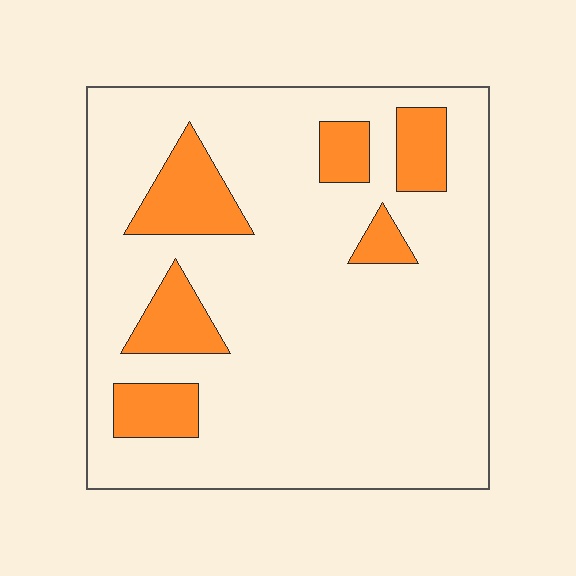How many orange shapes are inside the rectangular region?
6.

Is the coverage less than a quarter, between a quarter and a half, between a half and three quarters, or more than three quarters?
Less than a quarter.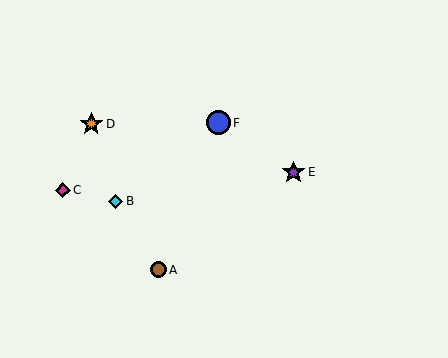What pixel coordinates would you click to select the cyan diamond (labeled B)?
Click at (116, 201) to select the cyan diamond B.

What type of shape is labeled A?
Shape A is a brown circle.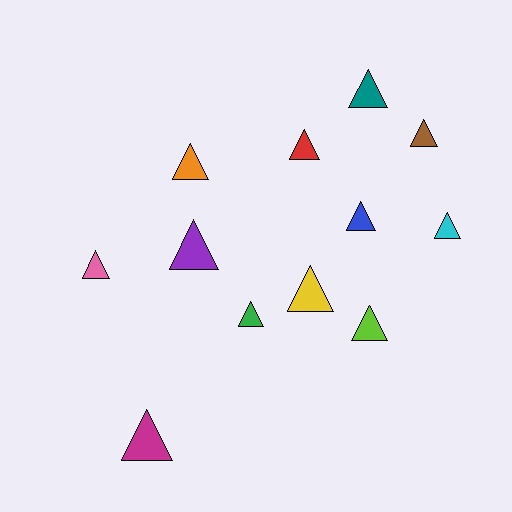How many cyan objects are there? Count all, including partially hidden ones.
There is 1 cyan object.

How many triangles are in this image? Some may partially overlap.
There are 12 triangles.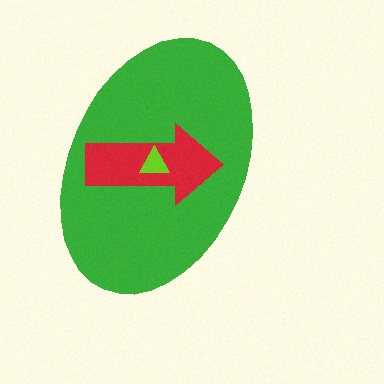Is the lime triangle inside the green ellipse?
Yes.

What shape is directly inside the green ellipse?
The red arrow.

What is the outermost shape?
The green ellipse.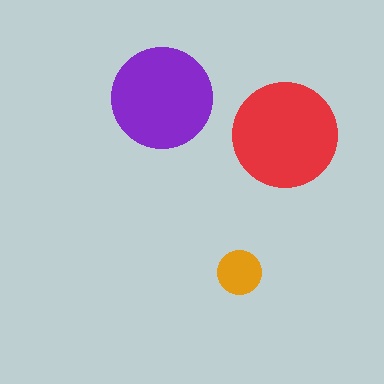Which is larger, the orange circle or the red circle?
The red one.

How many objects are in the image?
There are 3 objects in the image.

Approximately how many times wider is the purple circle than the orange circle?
About 2.5 times wider.